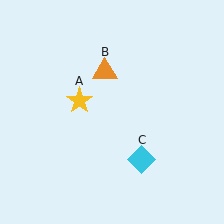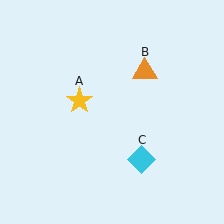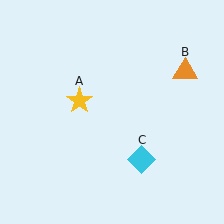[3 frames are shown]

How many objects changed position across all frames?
1 object changed position: orange triangle (object B).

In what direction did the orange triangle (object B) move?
The orange triangle (object B) moved right.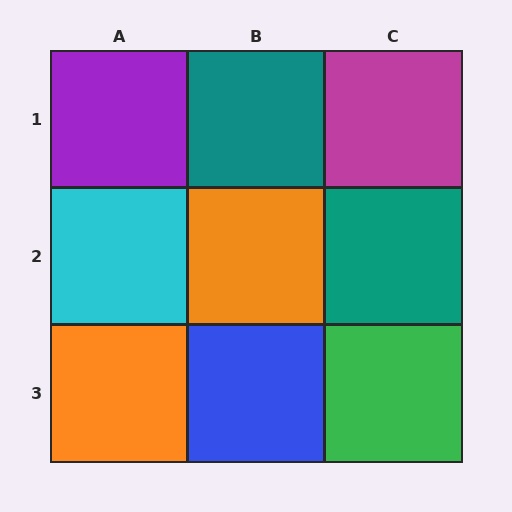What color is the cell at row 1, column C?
Magenta.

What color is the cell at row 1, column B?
Teal.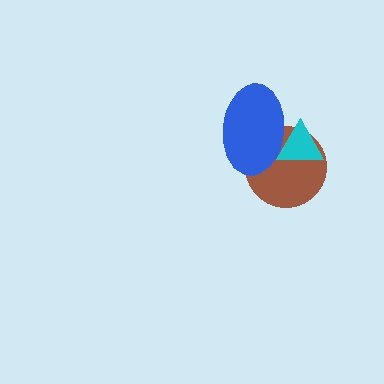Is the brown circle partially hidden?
Yes, it is partially covered by another shape.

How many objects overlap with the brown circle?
2 objects overlap with the brown circle.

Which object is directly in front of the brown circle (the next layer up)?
The blue ellipse is directly in front of the brown circle.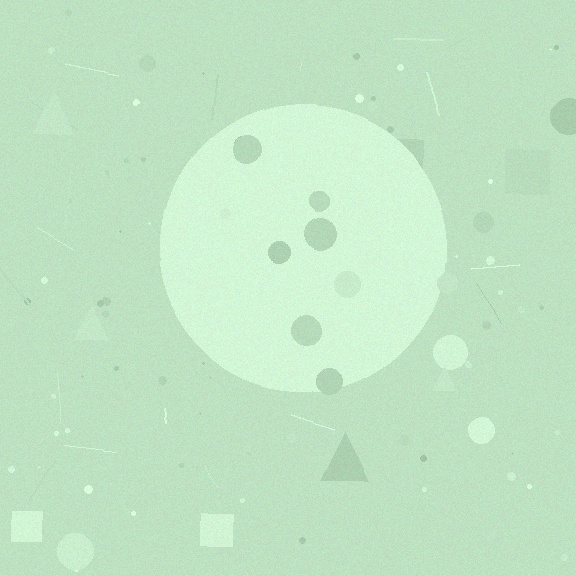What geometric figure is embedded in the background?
A circle is embedded in the background.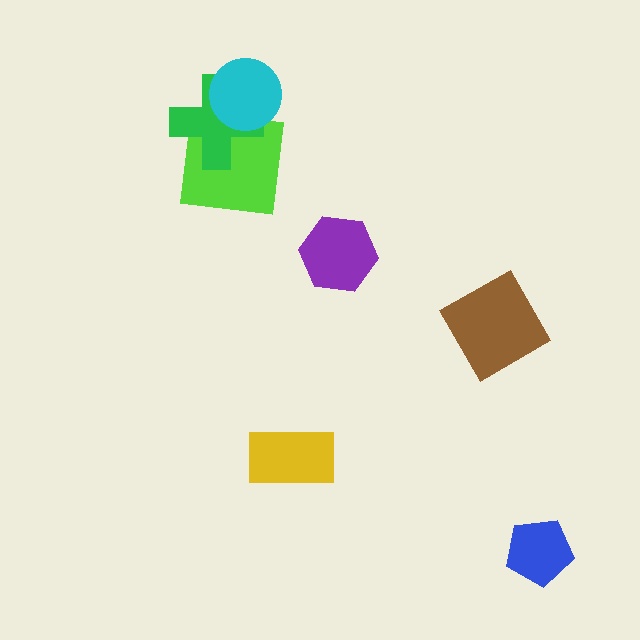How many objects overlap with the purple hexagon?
0 objects overlap with the purple hexagon.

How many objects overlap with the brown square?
0 objects overlap with the brown square.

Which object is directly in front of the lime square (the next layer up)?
The green cross is directly in front of the lime square.